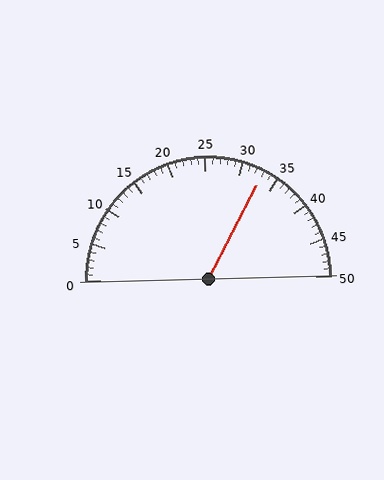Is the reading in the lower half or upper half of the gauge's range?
The reading is in the upper half of the range (0 to 50).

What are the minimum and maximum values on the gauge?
The gauge ranges from 0 to 50.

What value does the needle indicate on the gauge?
The needle indicates approximately 33.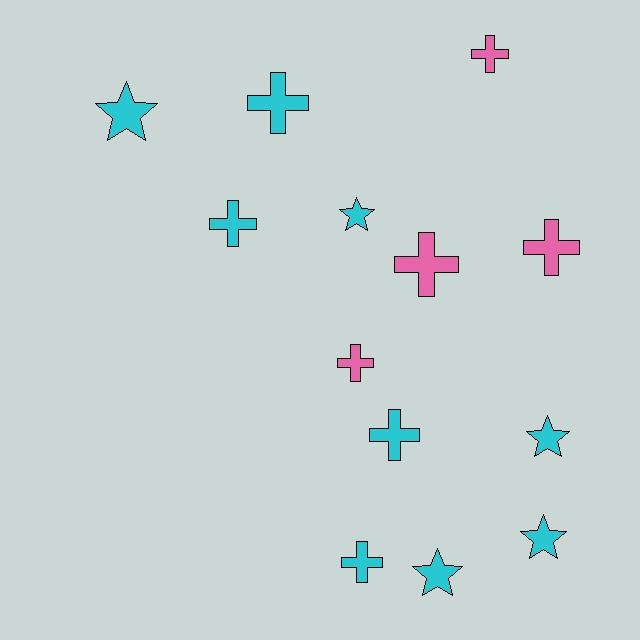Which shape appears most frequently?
Cross, with 8 objects.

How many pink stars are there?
There are no pink stars.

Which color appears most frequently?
Cyan, with 9 objects.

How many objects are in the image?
There are 13 objects.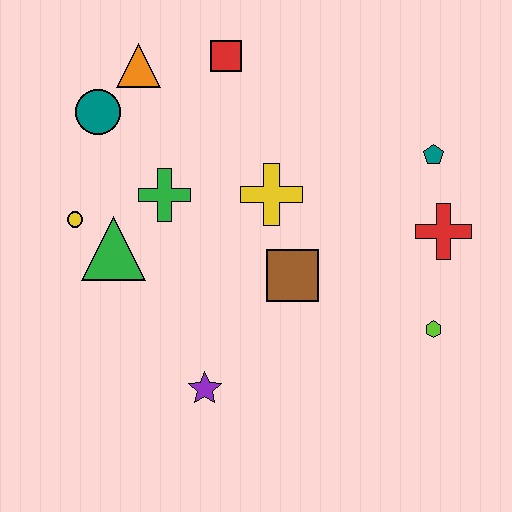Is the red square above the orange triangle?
Yes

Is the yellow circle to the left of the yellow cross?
Yes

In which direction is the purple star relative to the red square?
The purple star is below the red square.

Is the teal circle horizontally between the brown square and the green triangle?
No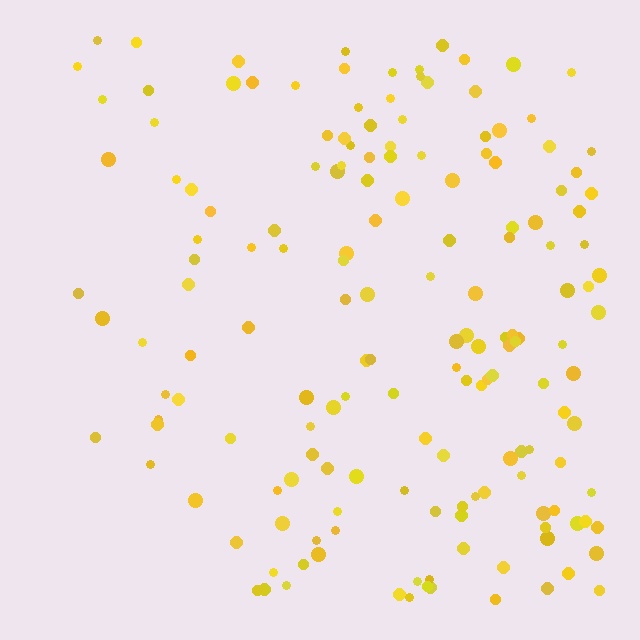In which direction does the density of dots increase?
From left to right, with the right side densest.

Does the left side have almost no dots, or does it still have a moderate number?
Still a moderate number, just noticeably fewer than the right.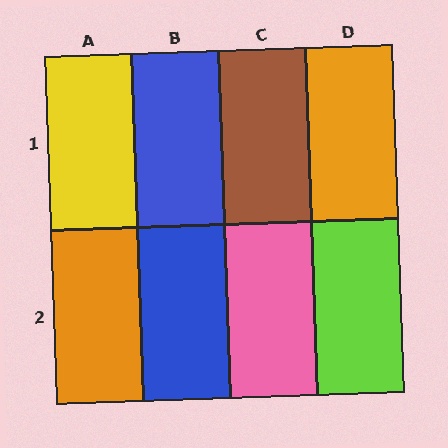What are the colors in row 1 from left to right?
Yellow, blue, brown, orange.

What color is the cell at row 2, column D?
Lime.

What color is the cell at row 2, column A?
Orange.